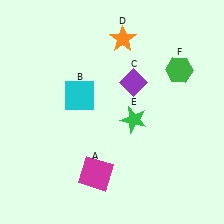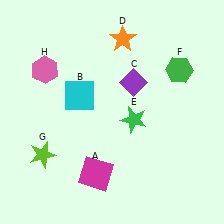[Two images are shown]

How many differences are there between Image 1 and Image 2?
There are 2 differences between the two images.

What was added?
A lime star (G), a pink hexagon (H) were added in Image 2.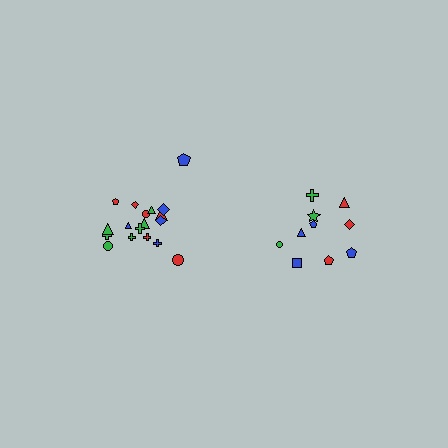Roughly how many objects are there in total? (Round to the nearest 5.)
Roughly 30 objects in total.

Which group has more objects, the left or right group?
The left group.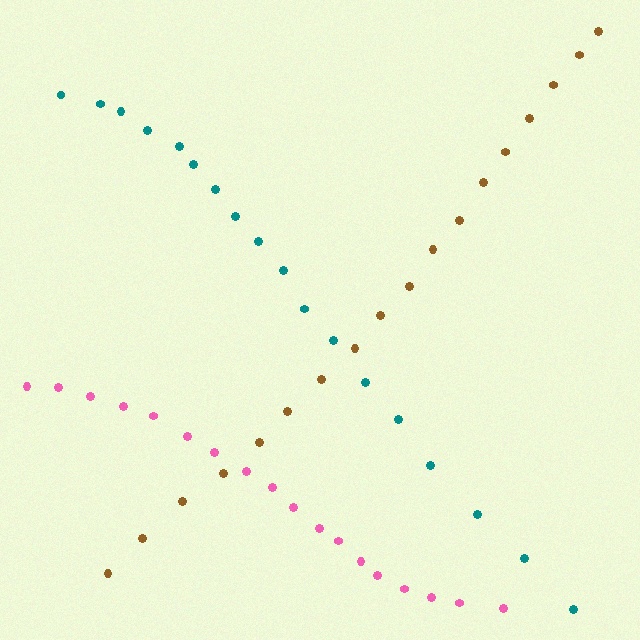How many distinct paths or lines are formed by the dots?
There are 3 distinct paths.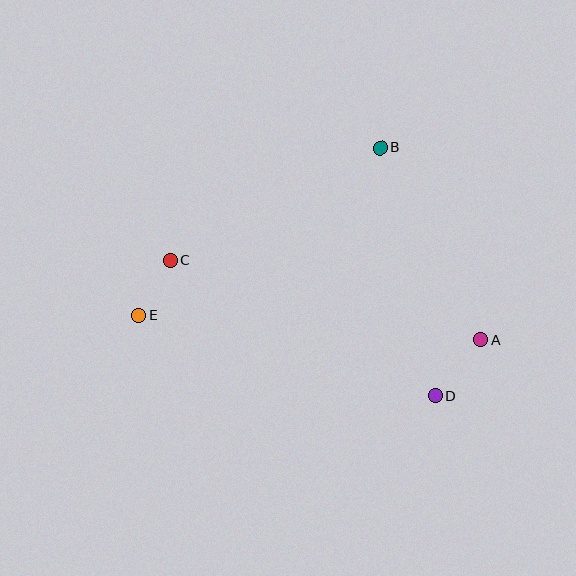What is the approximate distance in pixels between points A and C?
The distance between A and C is approximately 321 pixels.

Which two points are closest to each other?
Points C and E are closest to each other.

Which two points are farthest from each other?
Points A and E are farthest from each other.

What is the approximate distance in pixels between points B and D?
The distance between B and D is approximately 254 pixels.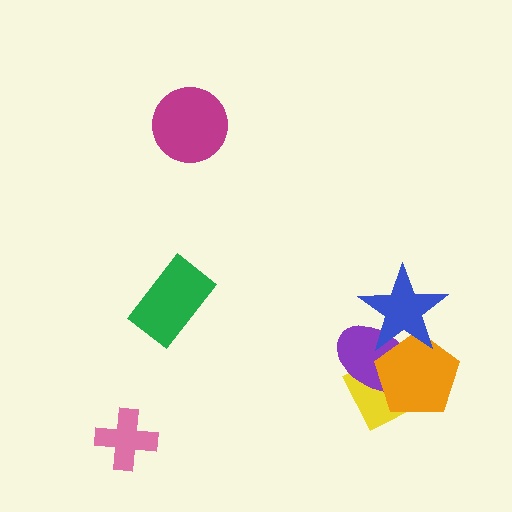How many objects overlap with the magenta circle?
0 objects overlap with the magenta circle.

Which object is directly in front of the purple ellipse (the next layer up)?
The orange pentagon is directly in front of the purple ellipse.